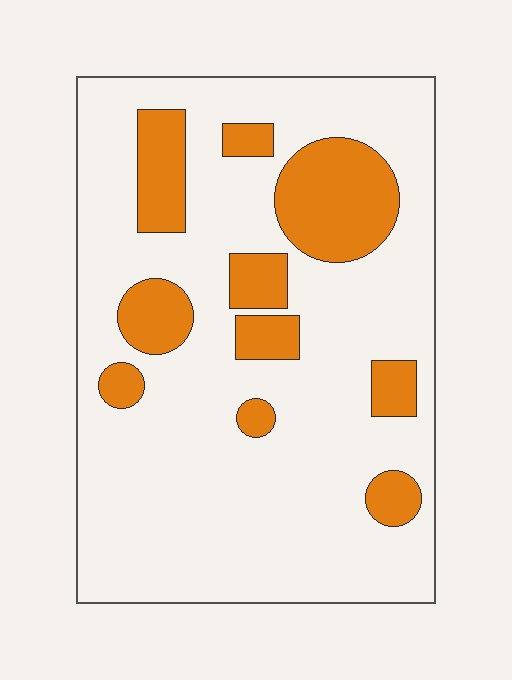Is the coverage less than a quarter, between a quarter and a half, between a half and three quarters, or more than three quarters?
Less than a quarter.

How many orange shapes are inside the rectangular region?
10.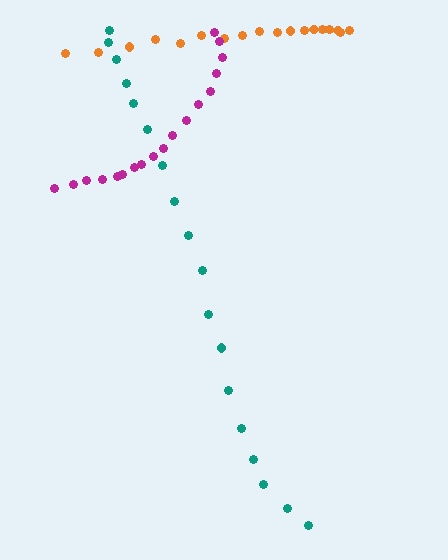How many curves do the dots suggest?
There are 3 distinct paths.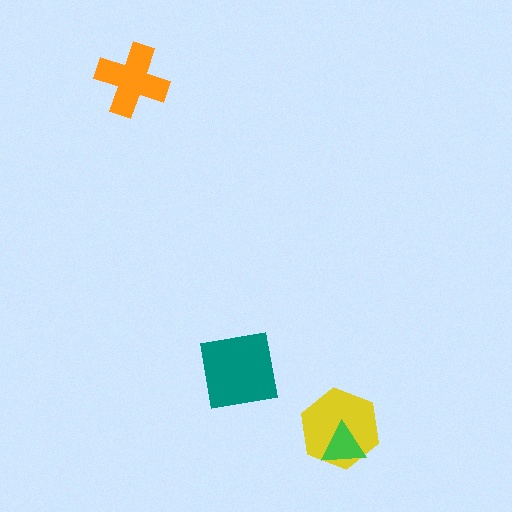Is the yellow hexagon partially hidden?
Yes, it is partially covered by another shape.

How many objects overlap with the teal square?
0 objects overlap with the teal square.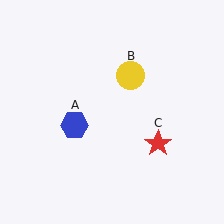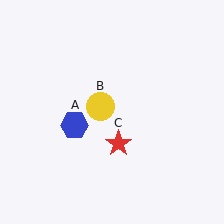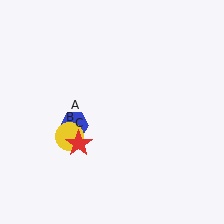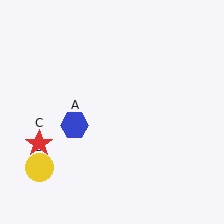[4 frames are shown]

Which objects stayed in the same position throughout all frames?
Blue hexagon (object A) remained stationary.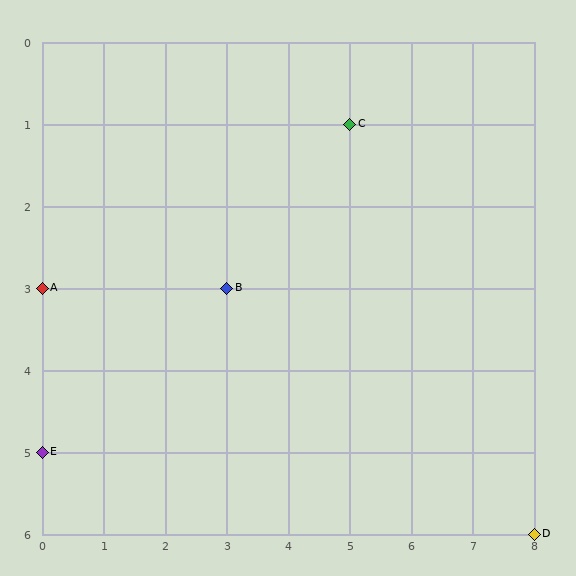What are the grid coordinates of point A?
Point A is at grid coordinates (0, 3).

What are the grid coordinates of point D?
Point D is at grid coordinates (8, 6).